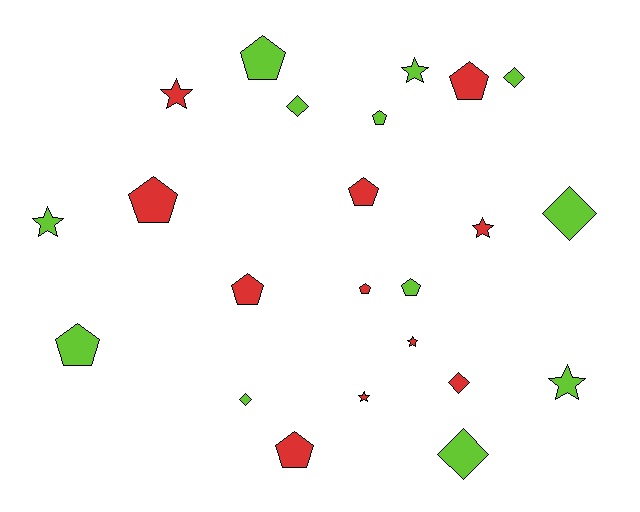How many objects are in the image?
There are 23 objects.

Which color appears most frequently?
Lime, with 12 objects.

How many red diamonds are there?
There is 1 red diamond.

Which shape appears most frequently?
Pentagon, with 10 objects.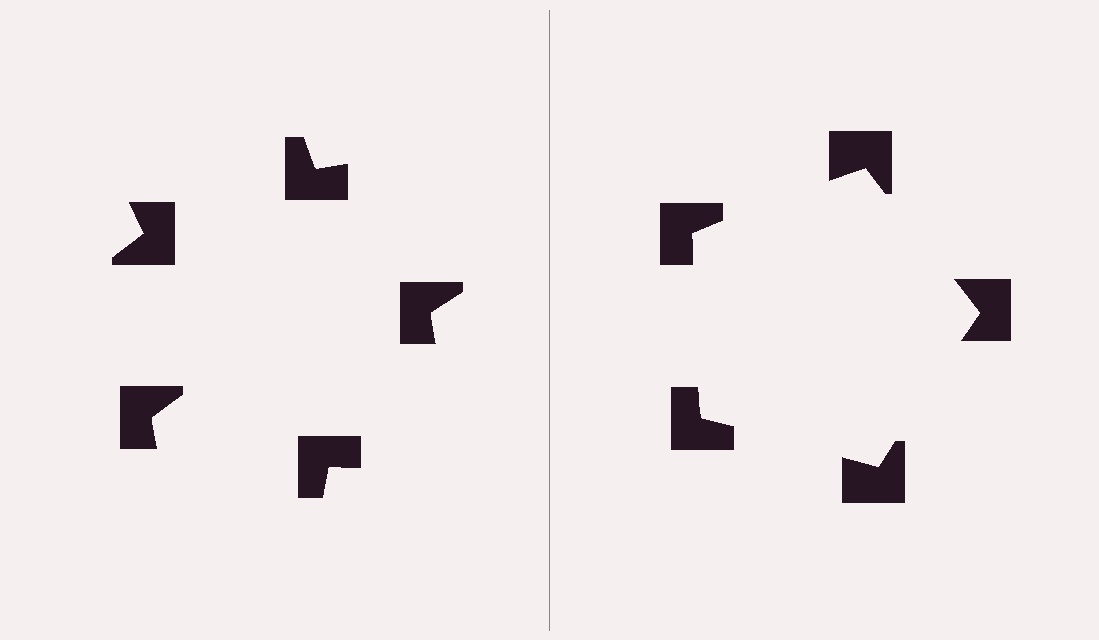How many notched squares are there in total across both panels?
10 — 5 on each side.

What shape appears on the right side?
An illusory pentagon.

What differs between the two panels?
The notched squares are positioned identically on both sides; only the wedge orientations differ. On the right they align to a pentagon; on the left they are misaligned.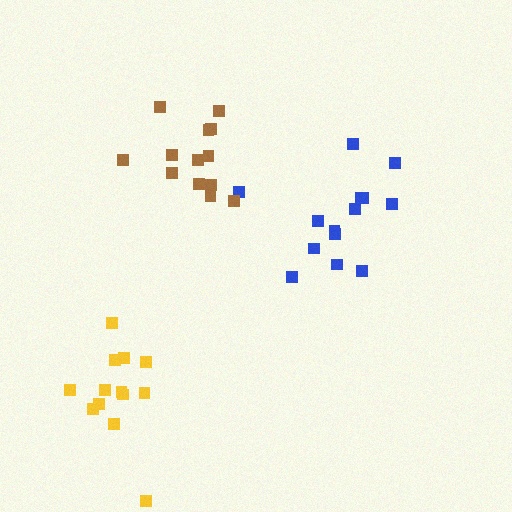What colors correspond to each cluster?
The clusters are colored: blue, brown, yellow.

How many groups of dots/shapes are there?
There are 3 groups.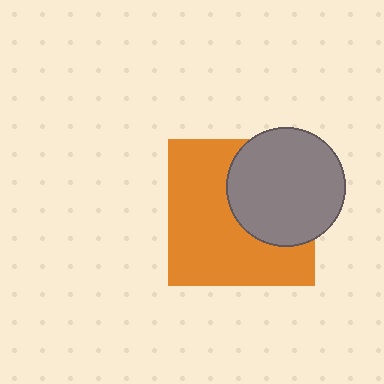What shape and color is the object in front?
The object in front is a gray circle.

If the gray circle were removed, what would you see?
You would see the complete orange square.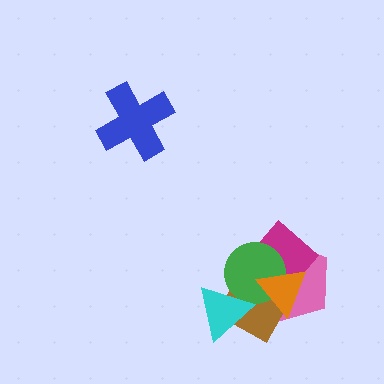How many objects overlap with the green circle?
5 objects overlap with the green circle.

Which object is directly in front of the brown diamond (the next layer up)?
The green circle is directly in front of the brown diamond.